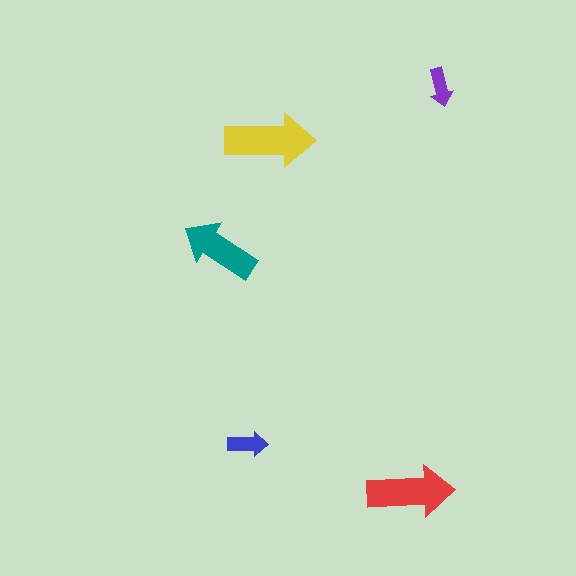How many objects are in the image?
There are 5 objects in the image.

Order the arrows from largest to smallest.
the yellow one, the red one, the teal one, the blue one, the purple one.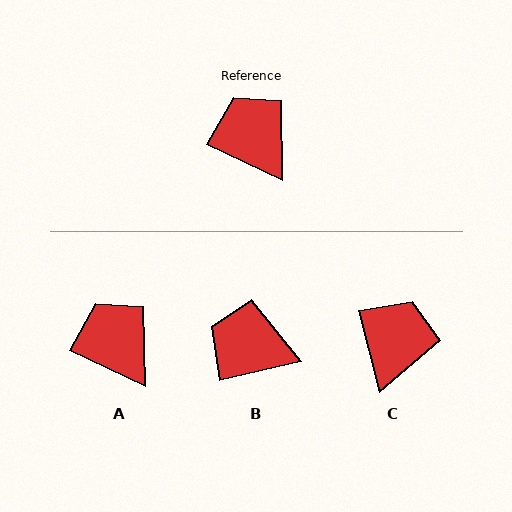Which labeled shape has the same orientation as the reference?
A.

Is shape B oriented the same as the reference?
No, it is off by about 38 degrees.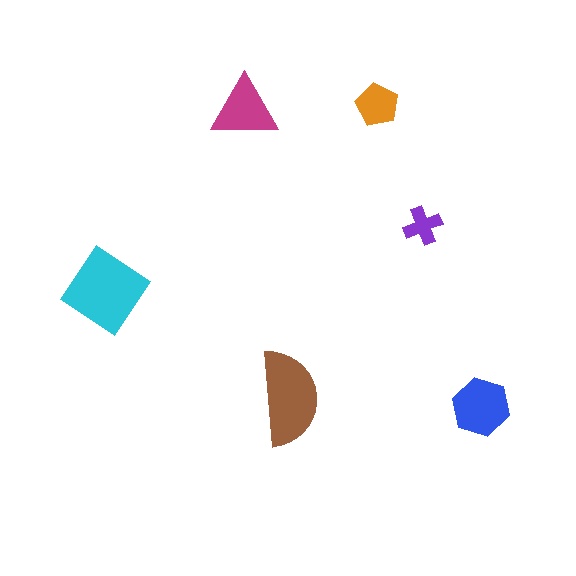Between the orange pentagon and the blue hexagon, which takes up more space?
The blue hexagon.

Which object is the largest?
The cyan diamond.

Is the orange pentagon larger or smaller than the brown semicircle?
Smaller.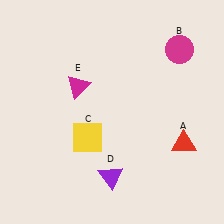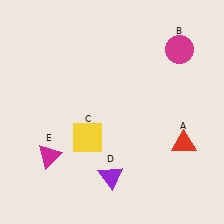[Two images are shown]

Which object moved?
The magenta triangle (E) moved down.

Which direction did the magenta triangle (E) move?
The magenta triangle (E) moved down.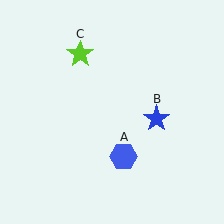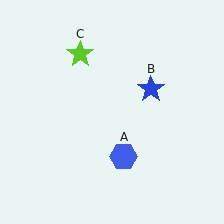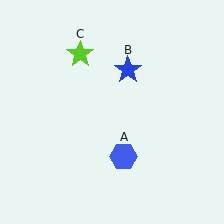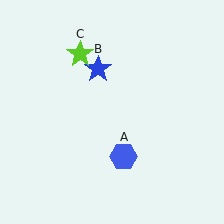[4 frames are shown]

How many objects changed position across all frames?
1 object changed position: blue star (object B).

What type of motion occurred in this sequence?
The blue star (object B) rotated counterclockwise around the center of the scene.